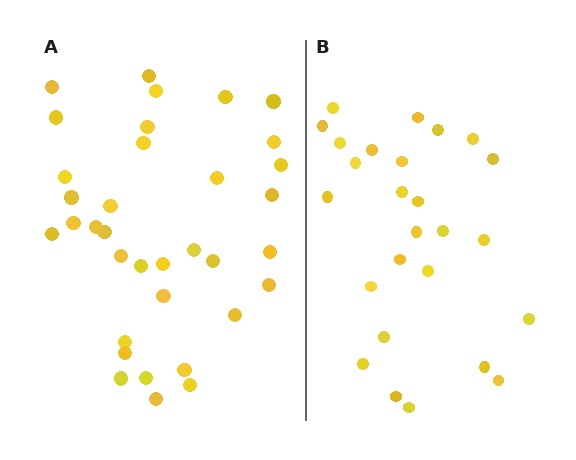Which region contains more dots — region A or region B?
Region A (the left region) has more dots.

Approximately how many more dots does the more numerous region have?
Region A has roughly 8 or so more dots than region B.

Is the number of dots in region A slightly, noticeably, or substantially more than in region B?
Region A has noticeably more, but not dramatically so. The ratio is roughly 1.3 to 1.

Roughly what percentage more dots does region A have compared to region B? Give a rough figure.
About 35% more.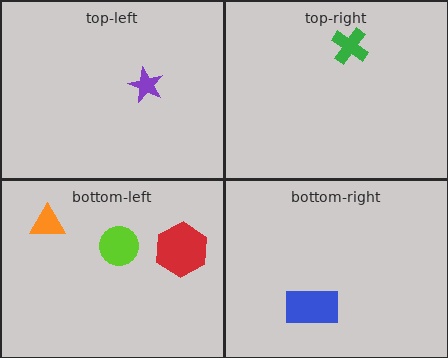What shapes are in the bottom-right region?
The blue rectangle.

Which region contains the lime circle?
The bottom-left region.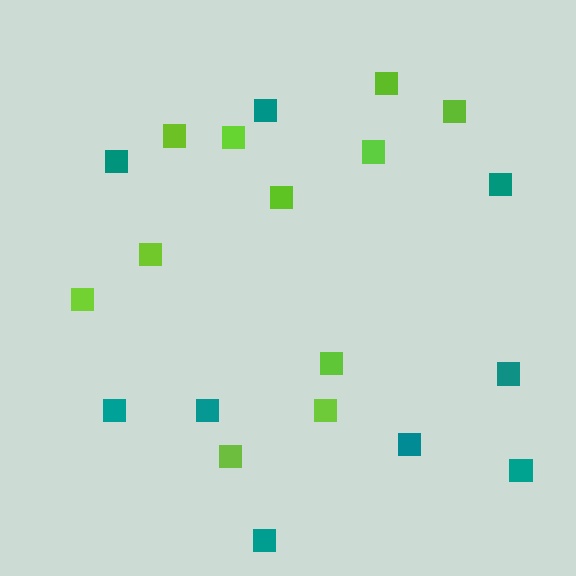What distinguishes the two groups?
There are 2 groups: one group of lime squares (11) and one group of teal squares (9).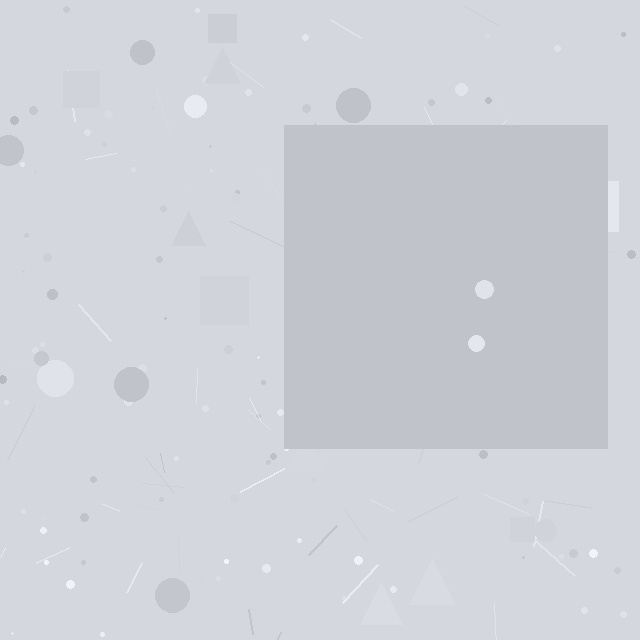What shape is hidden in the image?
A square is hidden in the image.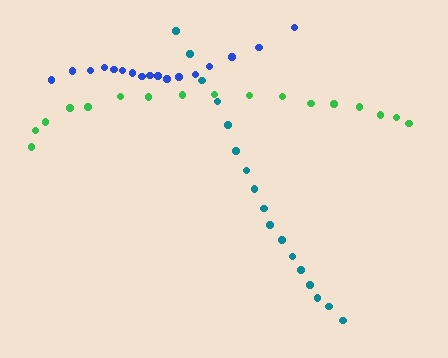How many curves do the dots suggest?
There are 3 distinct paths.